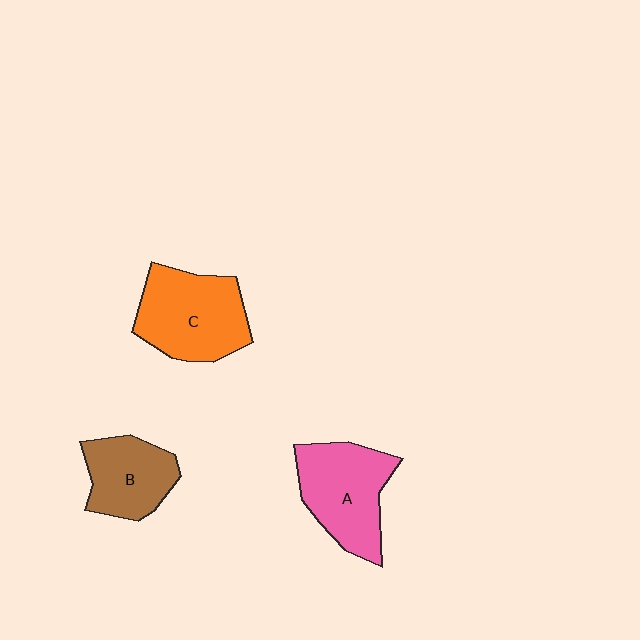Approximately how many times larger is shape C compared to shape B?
Approximately 1.4 times.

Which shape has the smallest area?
Shape B (brown).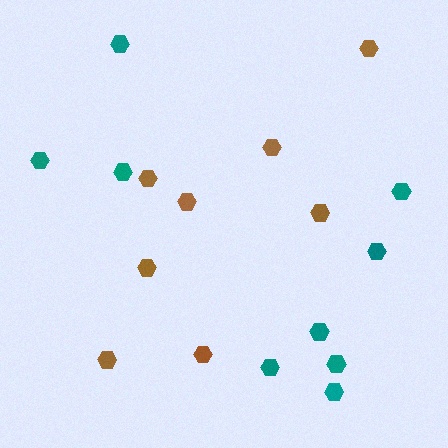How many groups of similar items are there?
There are 2 groups: one group of teal hexagons (9) and one group of brown hexagons (8).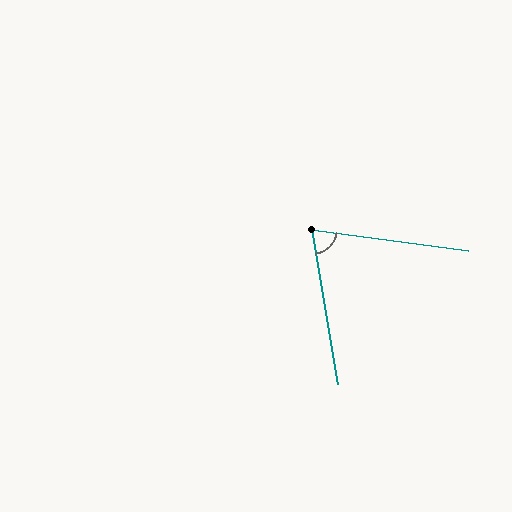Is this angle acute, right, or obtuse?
It is acute.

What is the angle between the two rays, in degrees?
Approximately 73 degrees.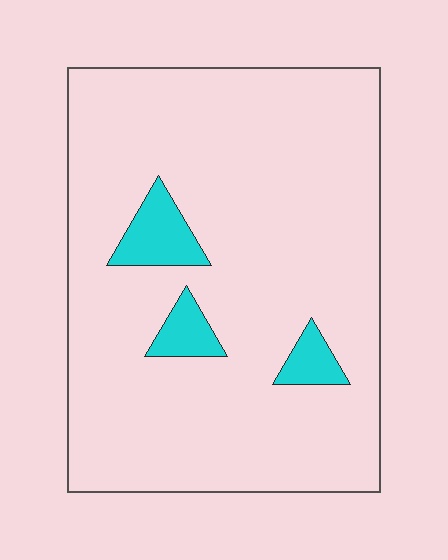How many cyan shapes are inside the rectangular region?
3.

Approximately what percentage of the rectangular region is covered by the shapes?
Approximately 10%.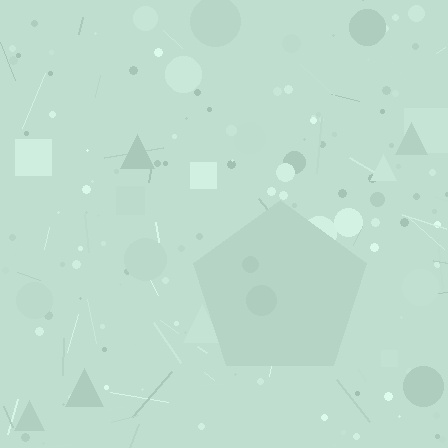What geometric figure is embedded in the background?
A pentagon is embedded in the background.